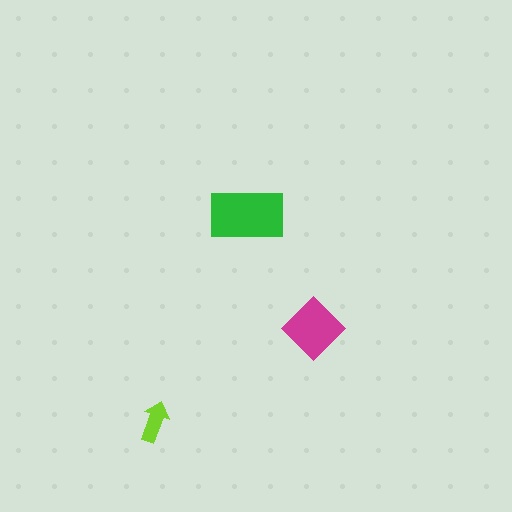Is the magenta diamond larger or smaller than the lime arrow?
Larger.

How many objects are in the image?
There are 3 objects in the image.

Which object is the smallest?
The lime arrow.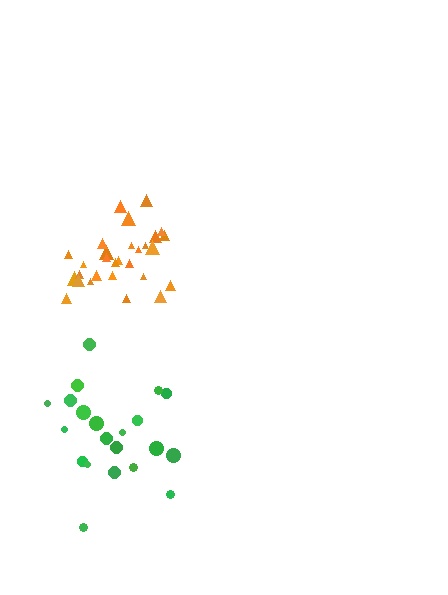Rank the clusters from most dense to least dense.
orange, green.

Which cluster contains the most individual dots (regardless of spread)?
Orange (29).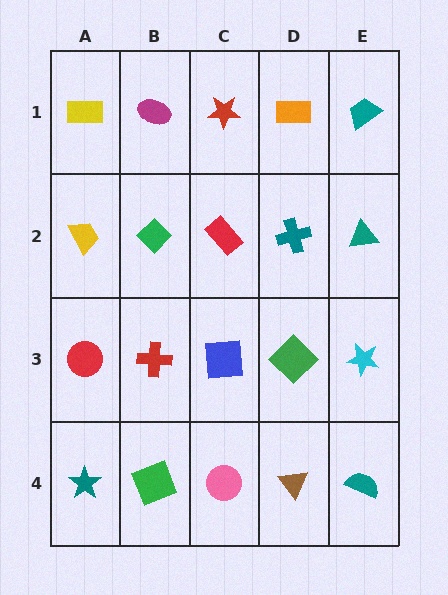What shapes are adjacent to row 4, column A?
A red circle (row 3, column A), a green square (row 4, column B).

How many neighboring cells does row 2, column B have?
4.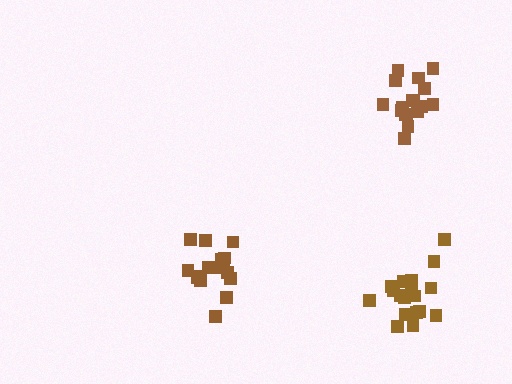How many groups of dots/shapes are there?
There are 3 groups.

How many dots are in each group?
Group 1: 16 dots, Group 2: 19 dots, Group 3: 17 dots (52 total).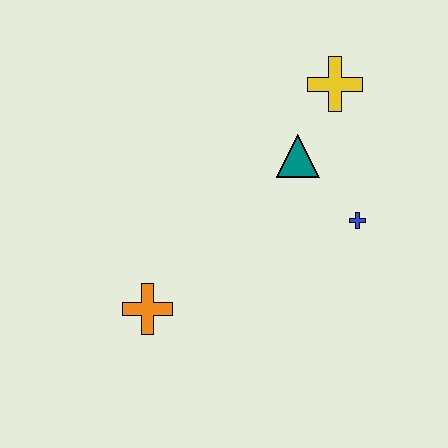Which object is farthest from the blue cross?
The orange cross is farthest from the blue cross.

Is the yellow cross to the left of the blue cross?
Yes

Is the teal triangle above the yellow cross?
No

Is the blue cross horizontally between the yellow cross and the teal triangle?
No